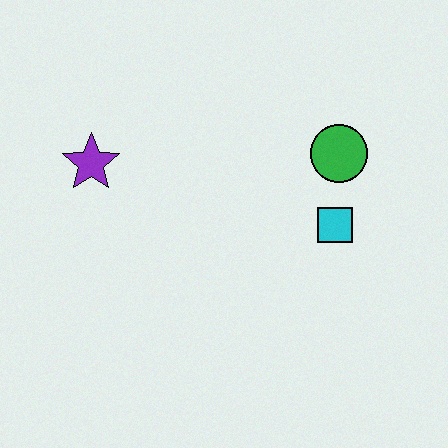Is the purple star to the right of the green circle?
No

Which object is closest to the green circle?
The cyan square is closest to the green circle.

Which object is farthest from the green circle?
The purple star is farthest from the green circle.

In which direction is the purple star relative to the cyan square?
The purple star is to the left of the cyan square.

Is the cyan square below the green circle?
Yes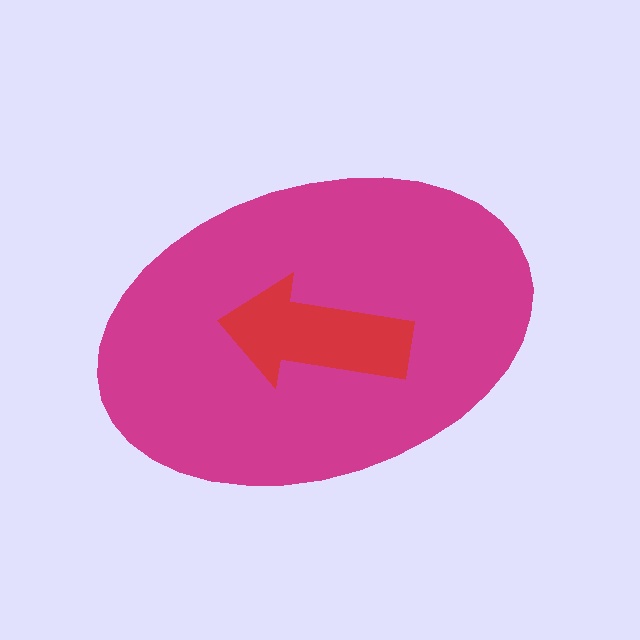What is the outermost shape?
The magenta ellipse.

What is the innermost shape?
The red arrow.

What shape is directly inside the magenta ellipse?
The red arrow.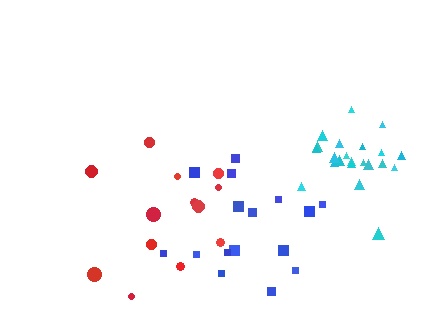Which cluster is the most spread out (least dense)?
Red.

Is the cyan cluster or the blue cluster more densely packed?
Cyan.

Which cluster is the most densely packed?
Cyan.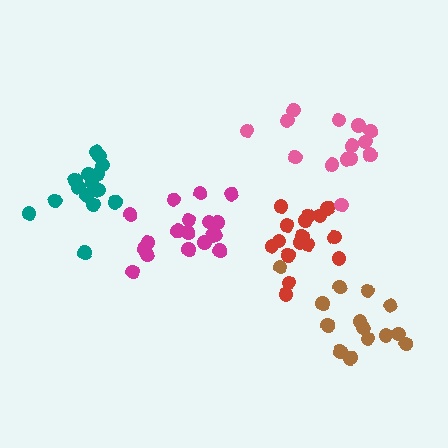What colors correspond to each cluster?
The clusters are colored: teal, brown, red, magenta, pink.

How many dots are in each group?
Group 1: 15 dots, Group 2: 14 dots, Group 3: 16 dots, Group 4: 18 dots, Group 5: 14 dots (77 total).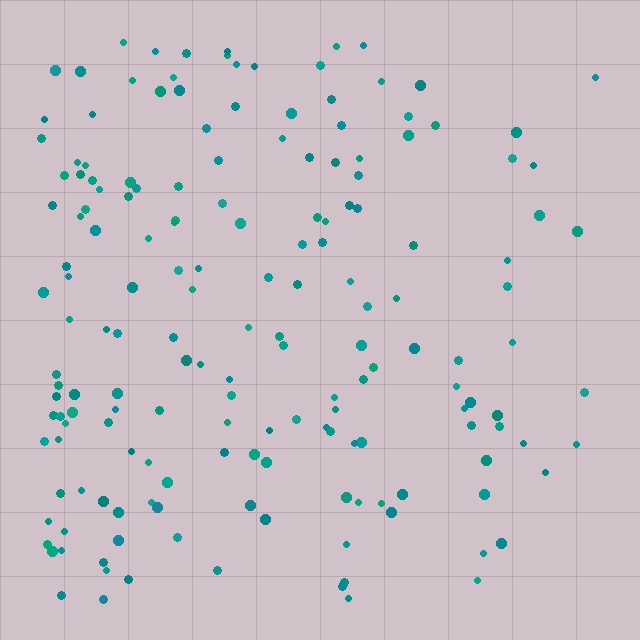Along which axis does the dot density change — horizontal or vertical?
Horizontal.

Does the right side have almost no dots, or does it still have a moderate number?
Still a moderate number, just noticeably fewer than the left.